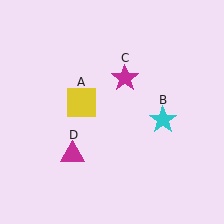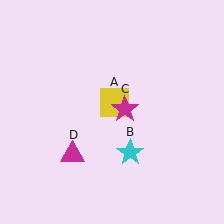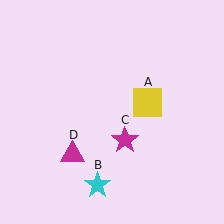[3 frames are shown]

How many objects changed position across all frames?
3 objects changed position: yellow square (object A), cyan star (object B), magenta star (object C).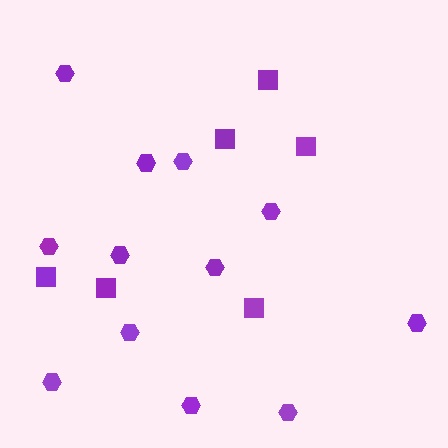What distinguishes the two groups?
There are 2 groups: one group of squares (6) and one group of hexagons (12).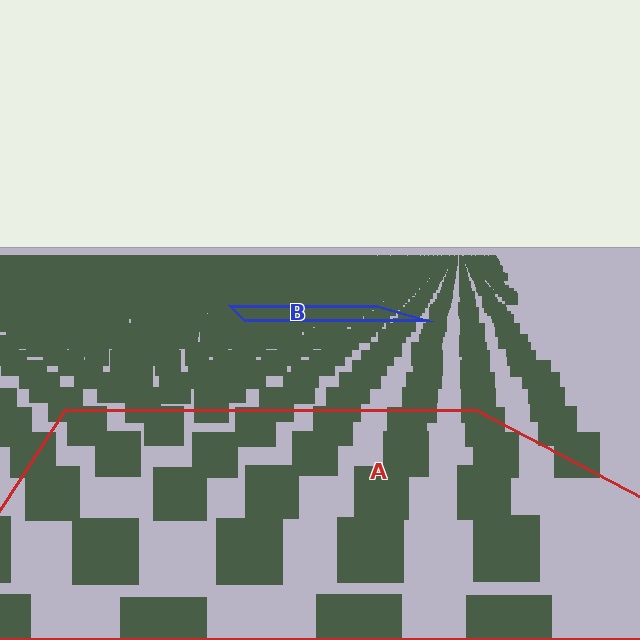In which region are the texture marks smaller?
The texture marks are smaller in region B, because it is farther away.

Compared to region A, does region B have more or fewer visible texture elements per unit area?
Region B has more texture elements per unit area — they are packed more densely because it is farther away.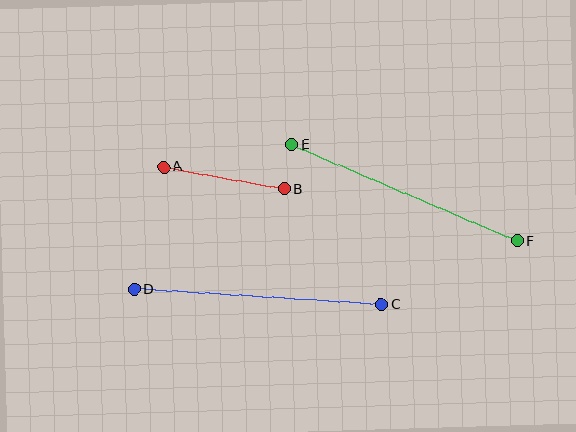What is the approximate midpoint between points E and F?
The midpoint is at approximately (404, 193) pixels.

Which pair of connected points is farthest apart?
Points C and D are farthest apart.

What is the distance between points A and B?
The distance is approximately 123 pixels.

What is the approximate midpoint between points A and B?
The midpoint is at approximately (224, 178) pixels.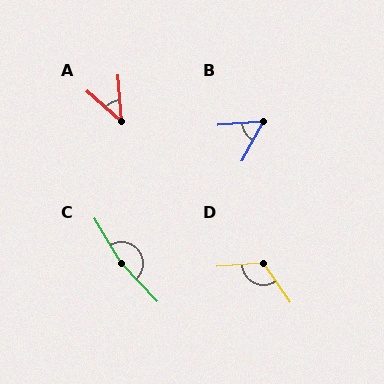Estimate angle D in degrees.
Approximately 120 degrees.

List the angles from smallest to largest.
A (45°), B (57°), D (120°), C (167°).